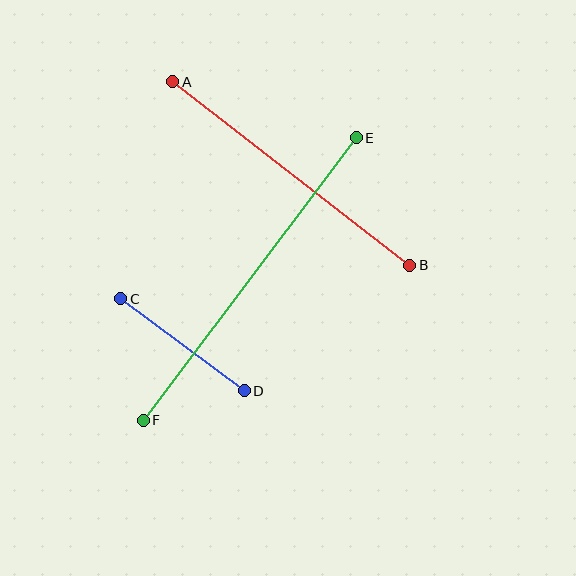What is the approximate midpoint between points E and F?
The midpoint is at approximately (250, 279) pixels.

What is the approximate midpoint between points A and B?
The midpoint is at approximately (291, 174) pixels.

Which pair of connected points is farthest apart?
Points E and F are farthest apart.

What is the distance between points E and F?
The distance is approximately 354 pixels.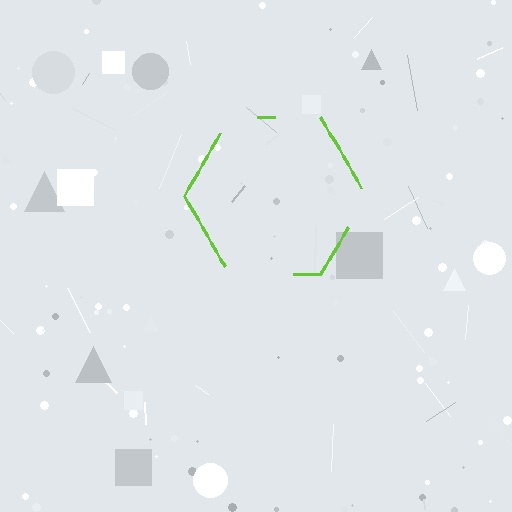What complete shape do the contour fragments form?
The contour fragments form a hexagon.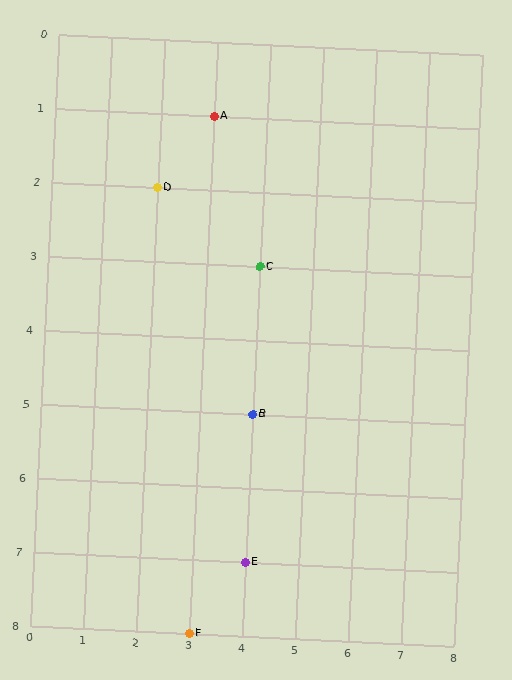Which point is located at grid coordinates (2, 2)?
Point D is at (2, 2).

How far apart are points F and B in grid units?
Points F and B are 1 column and 3 rows apart (about 3.2 grid units diagonally).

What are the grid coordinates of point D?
Point D is at grid coordinates (2, 2).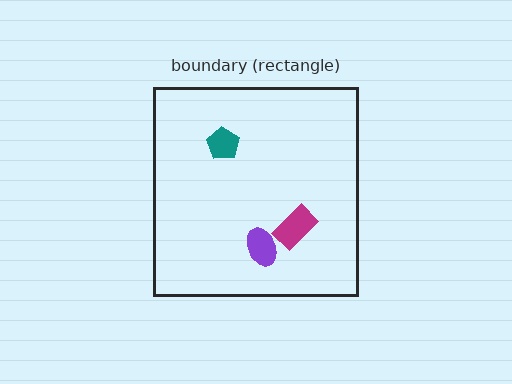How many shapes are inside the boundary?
3 inside, 0 outside.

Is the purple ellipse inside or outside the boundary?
Inside.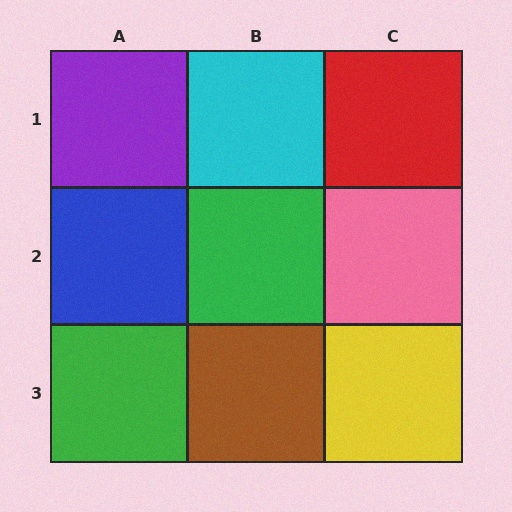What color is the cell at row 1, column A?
Purple.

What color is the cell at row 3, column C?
Yellow.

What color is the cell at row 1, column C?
Red.